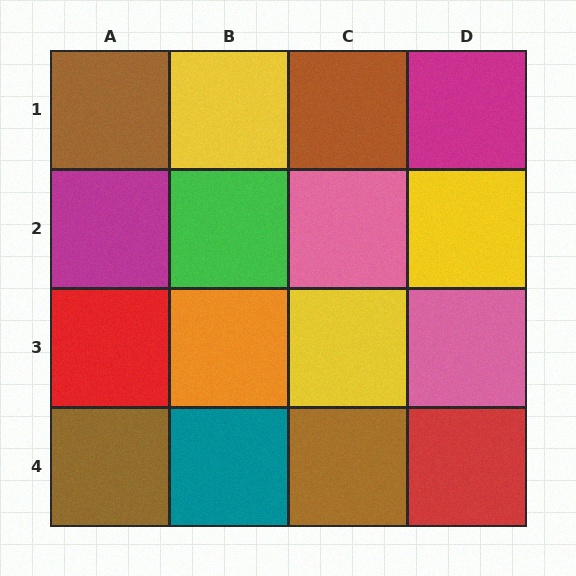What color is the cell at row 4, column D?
Red.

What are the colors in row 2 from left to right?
Magenta, green, pink, yellow.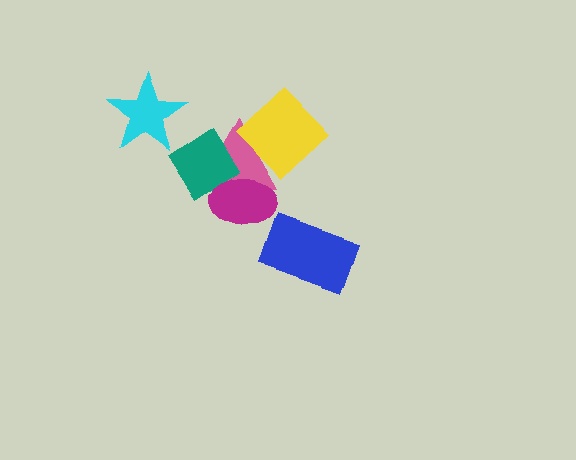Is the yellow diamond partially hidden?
No, no other shape covers it.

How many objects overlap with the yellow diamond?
1 object overlaps with the yellow diamond.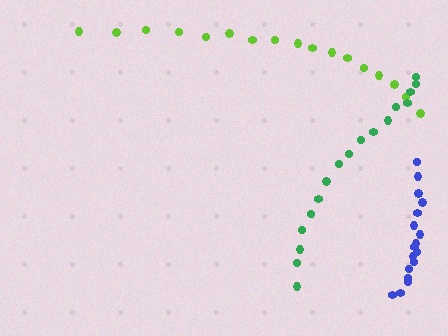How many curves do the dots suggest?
There are 3 distinct paths.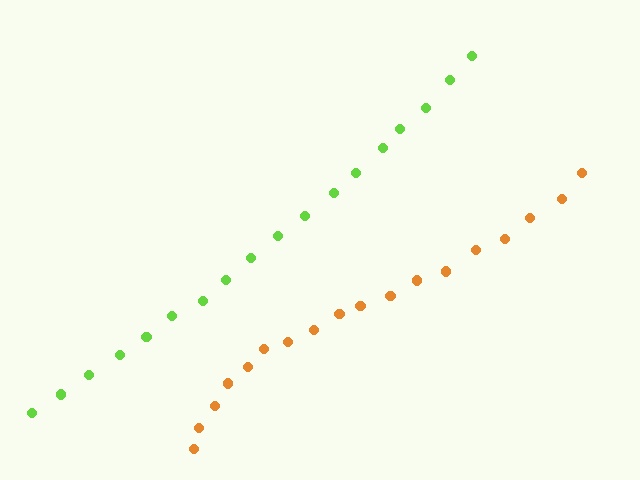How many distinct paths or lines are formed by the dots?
There are 2 distinct paths.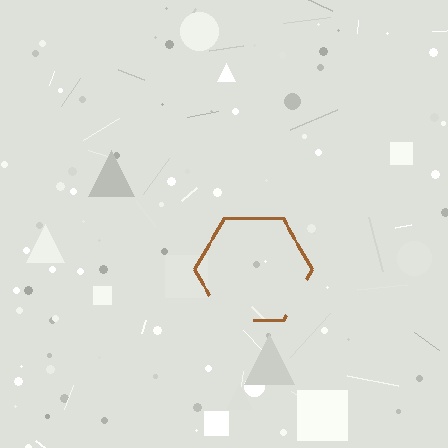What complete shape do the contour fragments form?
The contour fragments form a hexagon.